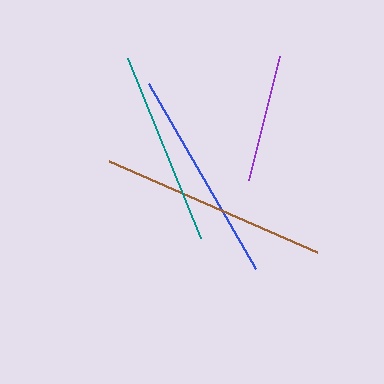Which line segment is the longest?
The brown line is the longest at approximately 227 pixels.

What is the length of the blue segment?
The blue segment is approximately 214 pixels long.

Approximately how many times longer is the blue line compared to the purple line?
The blue line is approximately 1.7 times the length of the purple line.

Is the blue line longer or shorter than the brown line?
The brown line is longer than the blue line.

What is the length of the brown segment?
The brown segment is approximately 227 pixels long.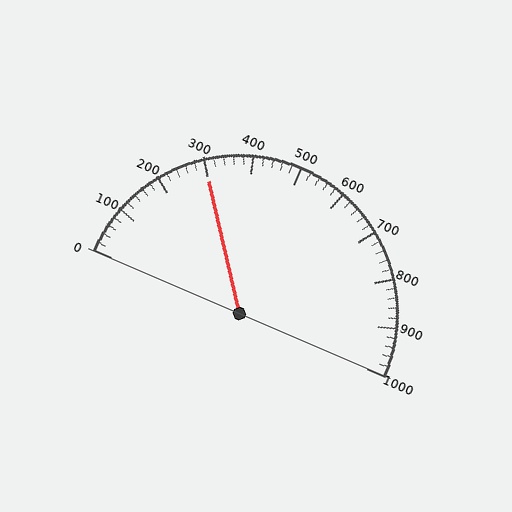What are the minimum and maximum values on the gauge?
The gauge ranges from 0 to 1000.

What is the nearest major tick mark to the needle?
The nearest major tick mark is 300.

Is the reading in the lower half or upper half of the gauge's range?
The reading is in the lower half of the range (0 to 1000).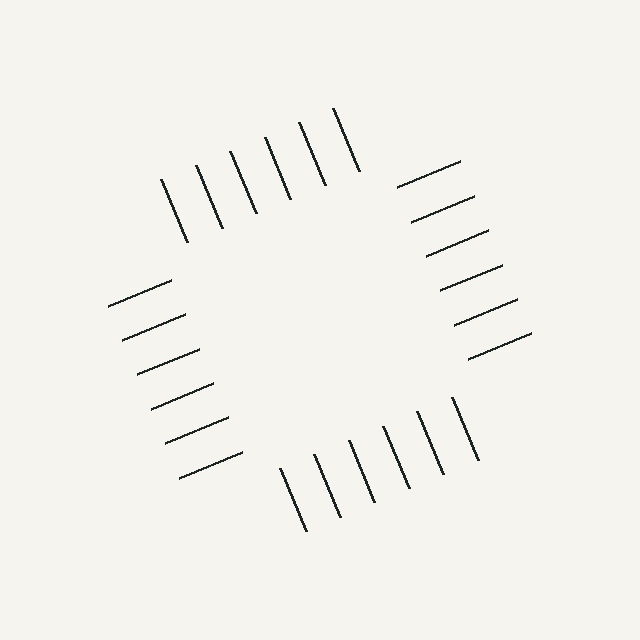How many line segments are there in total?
24 — 6 along each of the 4 edges.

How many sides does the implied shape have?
4 sides — the line-ends trace a square.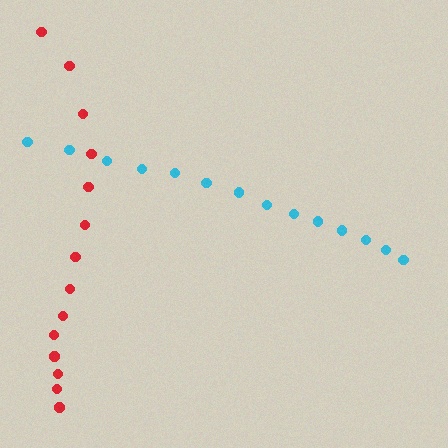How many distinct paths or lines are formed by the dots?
There are 2 distinct paths.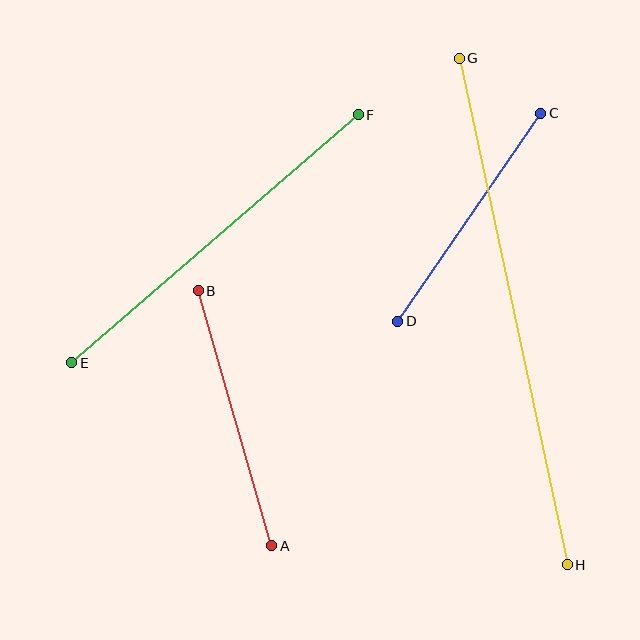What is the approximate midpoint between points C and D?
The midpoint is at approximately (469, 217) pixels.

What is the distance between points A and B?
The distance is approximately 265 pixels.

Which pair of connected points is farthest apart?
Points G and H are farthest apart.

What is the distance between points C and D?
The distance is approximately 253 pixels.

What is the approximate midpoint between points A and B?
The midpoint is at approximately (235, 418) pixels.